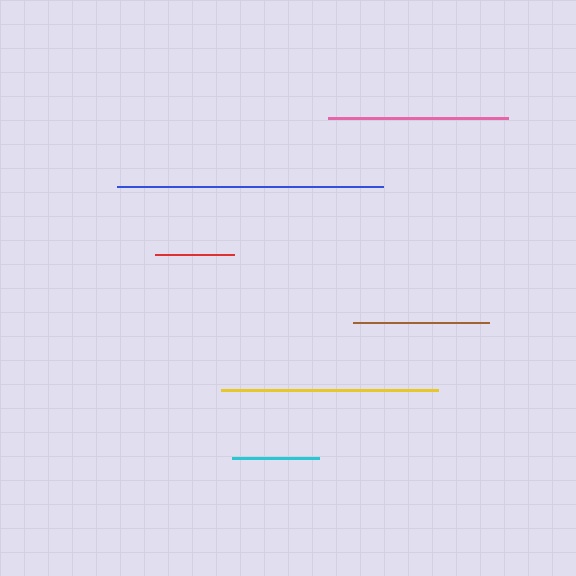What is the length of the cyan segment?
The cyan segment is approximately 87 pixels long.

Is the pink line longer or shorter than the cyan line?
The pink line is longer than the cyan line.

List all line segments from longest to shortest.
From longest to shortest: blue, yellow, pink, brown, cyan, red.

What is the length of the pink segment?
The pink segment is approximately 179 pixels long.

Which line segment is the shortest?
The red line is the shortest at approximately 79 pixels.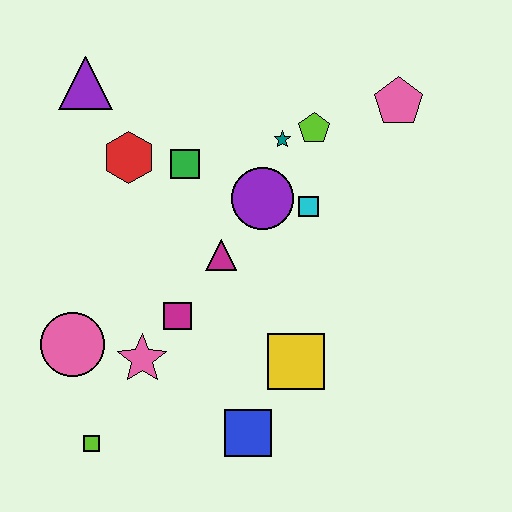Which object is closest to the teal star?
The lime pentagon is closest to the teal star.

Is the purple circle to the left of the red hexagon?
No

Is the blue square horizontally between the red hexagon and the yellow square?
Yes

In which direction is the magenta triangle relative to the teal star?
The magenta triangle is below the teal star.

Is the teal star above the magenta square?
Yes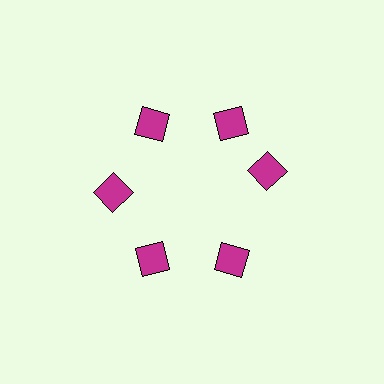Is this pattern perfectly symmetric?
No. The 6 magenta squares are arranged in a ring, but one element near the 3 o'clock position is rotated out of alignment along the ring, breaking the 6-fold rotational symmetry.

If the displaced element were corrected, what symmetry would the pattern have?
It would have 6-fold rotational symmetry — the pattern would map onto itself every 60 degrees.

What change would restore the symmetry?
The symmetry would be restored by rotating it back into even spacing with its neighbors so that all 6 squares sit at equal angles and equal distance from the center.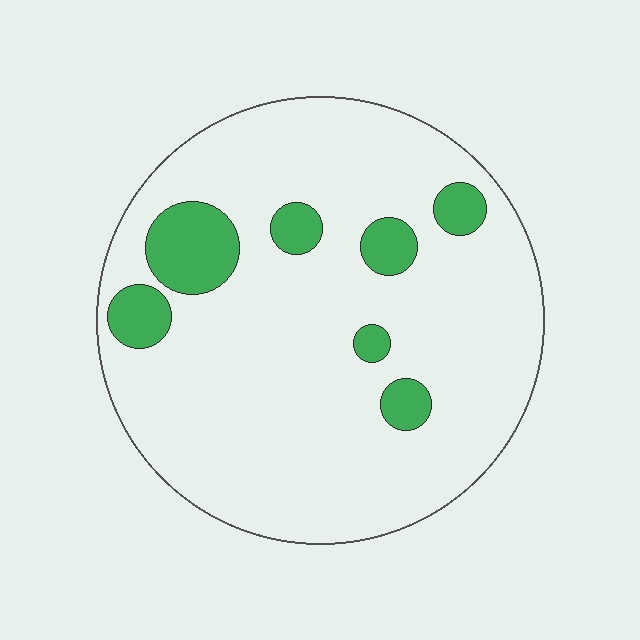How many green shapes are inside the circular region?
7.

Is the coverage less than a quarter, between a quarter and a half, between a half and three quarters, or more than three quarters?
Less than a quarter.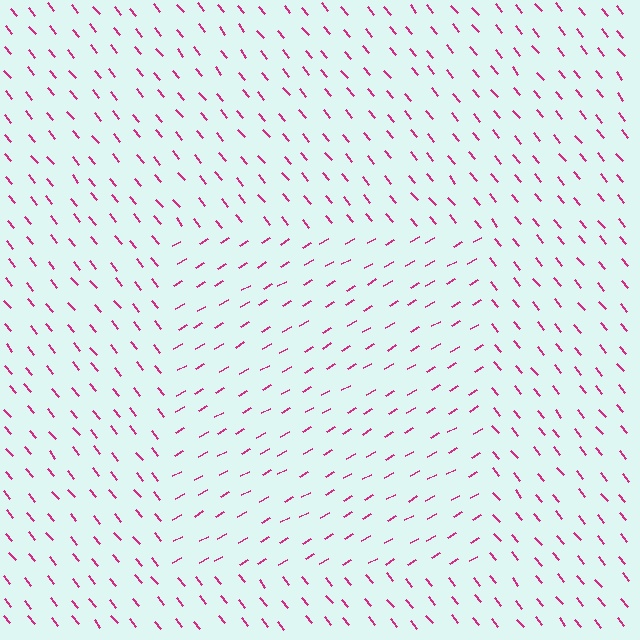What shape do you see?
I see a rectangle.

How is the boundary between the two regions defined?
The boundary is defined purely by a change in line orientation (approximately 80 degrees difference). All lines are the same color and thickness.